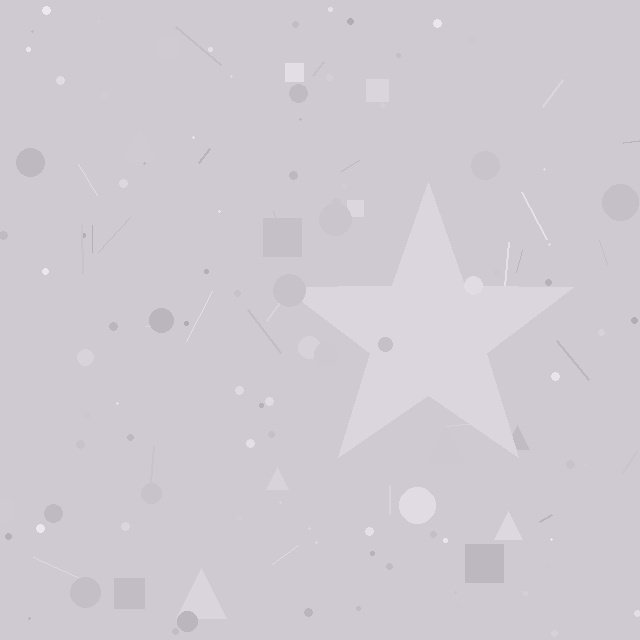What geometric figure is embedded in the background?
A star is embedded in the background.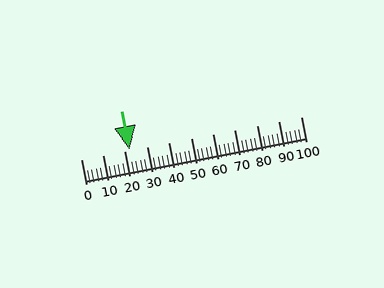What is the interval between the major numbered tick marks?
The major tick marks are spaced 10 units apart.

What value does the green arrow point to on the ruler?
The green arrow points to approximately 22.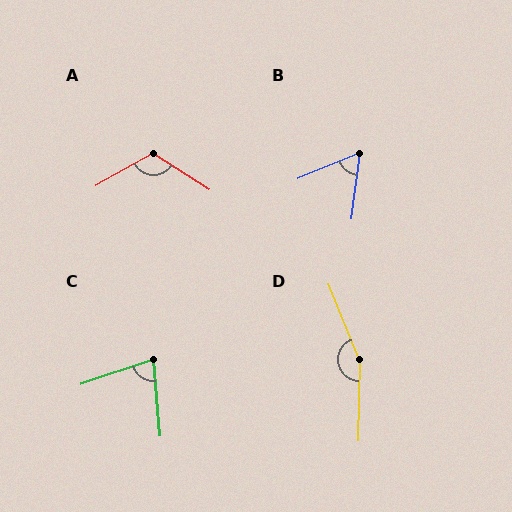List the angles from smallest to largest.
B (61°), C (76°), A (118°), D (157°).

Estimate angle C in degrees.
Approximately 76 degrees.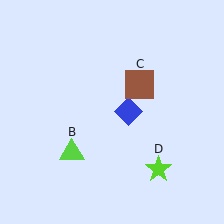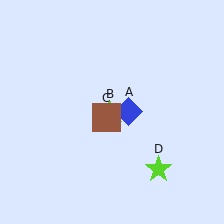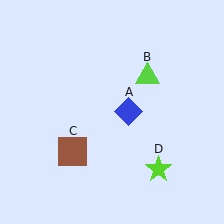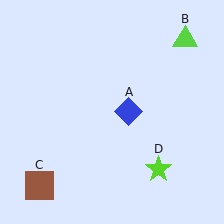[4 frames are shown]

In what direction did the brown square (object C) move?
The brown square (object C) moved down and to the left.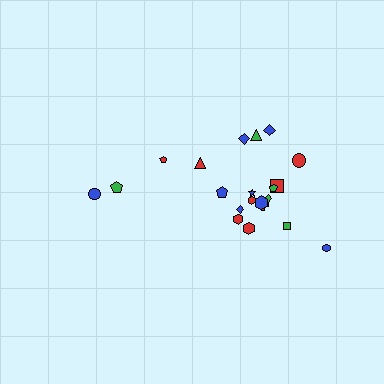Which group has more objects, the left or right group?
The right group.